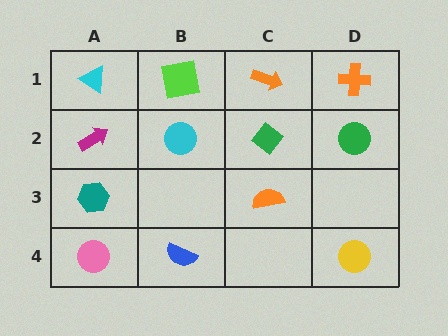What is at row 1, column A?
A cyan triangle.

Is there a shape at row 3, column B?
No, that cell is empty.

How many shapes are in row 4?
3 shapes.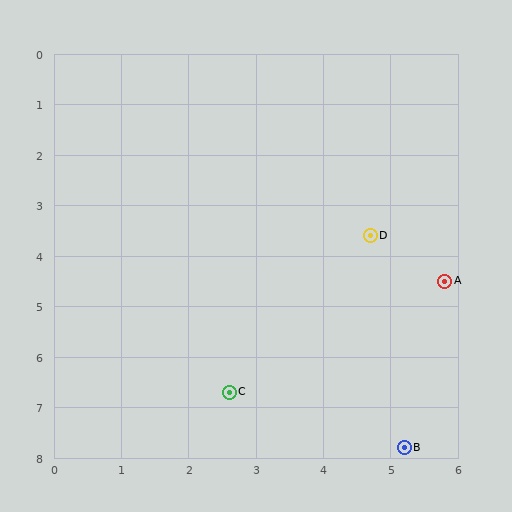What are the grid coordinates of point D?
Point D is at approximately (4.7, 3.6).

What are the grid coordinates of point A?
Point A is at approximately (5.8, 4.5).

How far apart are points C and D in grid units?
Points C and D are about 3.7 grid units apart.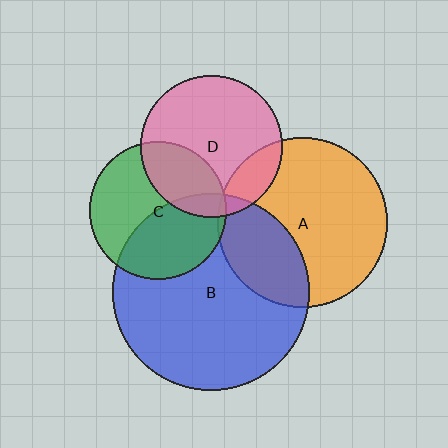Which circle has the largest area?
Circle B (blue).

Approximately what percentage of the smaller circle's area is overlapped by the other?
Approximately 15%.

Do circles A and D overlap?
Yes.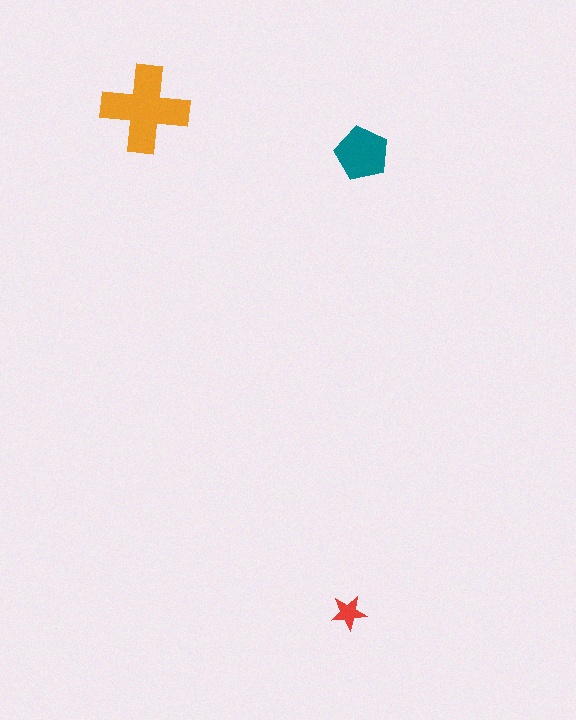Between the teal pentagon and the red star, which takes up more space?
The teal pentagon.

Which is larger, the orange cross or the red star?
The orange cross.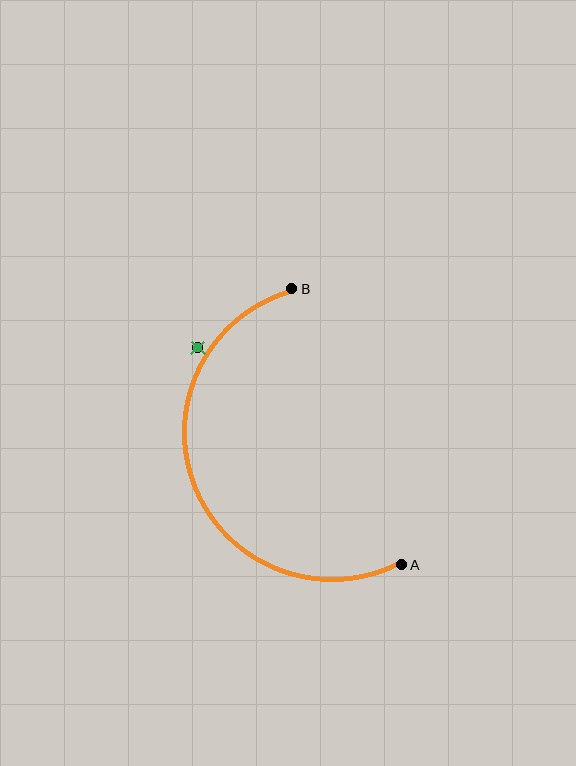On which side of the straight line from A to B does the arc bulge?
The arc bulges to the left of the straight line connecting A and B.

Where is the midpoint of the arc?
The arc midpoint is the point on the curve farthest from the straight line joining A and B. It sits to the left of that line.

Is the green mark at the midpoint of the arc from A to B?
No — the green mark does not lie on the arc at all. It sits slightly outside the curve.